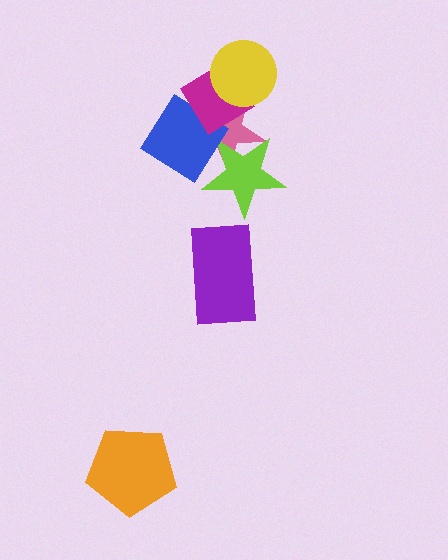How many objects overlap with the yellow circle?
2 objects overlap with the yellow circle.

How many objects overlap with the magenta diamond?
3 objects overlap with the magenta diamond.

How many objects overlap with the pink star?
4 objects overlap with the pink star.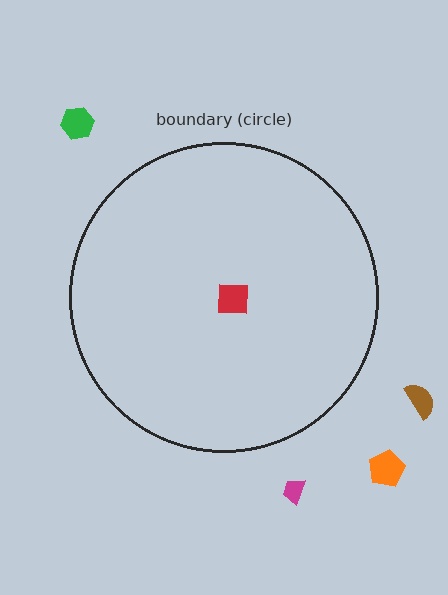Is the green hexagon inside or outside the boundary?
Outside.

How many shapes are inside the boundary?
1 inside, 4 outside.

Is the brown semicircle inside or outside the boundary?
Outside.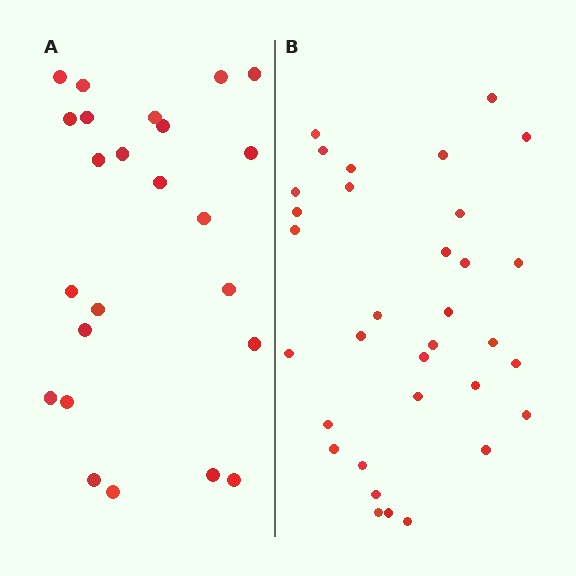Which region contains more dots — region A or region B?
Region B (the right region) has more dots.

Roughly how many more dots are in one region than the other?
Region B has roughly 8 or so more dots than region A.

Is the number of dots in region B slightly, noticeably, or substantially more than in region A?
Region B has noticeably more, but not dramatically so. The ratio is roughly 1.4 to 1.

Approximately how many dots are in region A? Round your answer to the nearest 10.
About 20 dots. (The exact count is 24, which rounds to 20.)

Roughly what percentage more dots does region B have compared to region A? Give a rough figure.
About 40% more.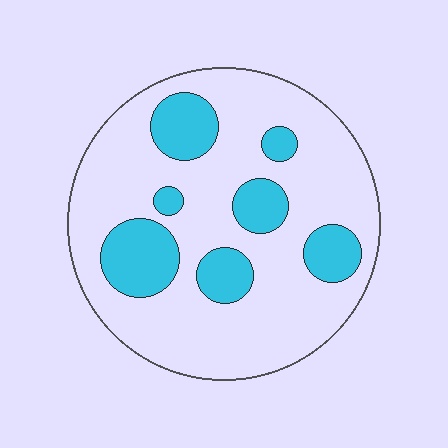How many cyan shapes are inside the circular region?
7.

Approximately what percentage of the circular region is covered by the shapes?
Approximately 25%.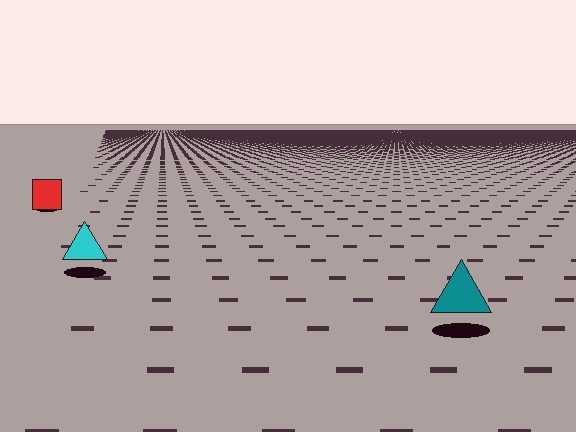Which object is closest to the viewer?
The teal triangle is closest. The texture marks near it are larger and more spread out.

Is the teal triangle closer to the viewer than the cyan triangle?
Yes. The teal triangle is closer — you can tell from the texture gradient: the ground texture is coarser near it.